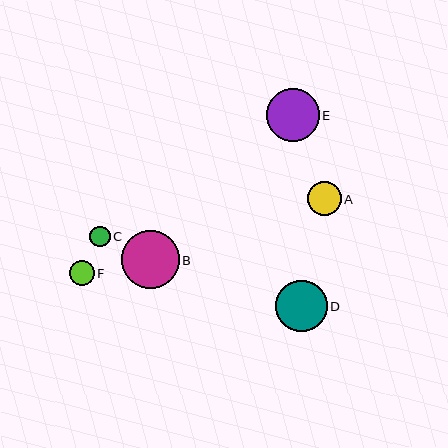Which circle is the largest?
Circle B is the largest with a size of approximately 58 pixels.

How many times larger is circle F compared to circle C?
Circle F is approximately 1.2 times the size of circle C.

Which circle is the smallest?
Circle C is the smallest with a size of approximately 21 pixels.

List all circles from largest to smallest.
From largest to smallest: B, E, D, A, F, C.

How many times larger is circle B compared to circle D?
Circle B is approximately 1.1 times the size of circle D.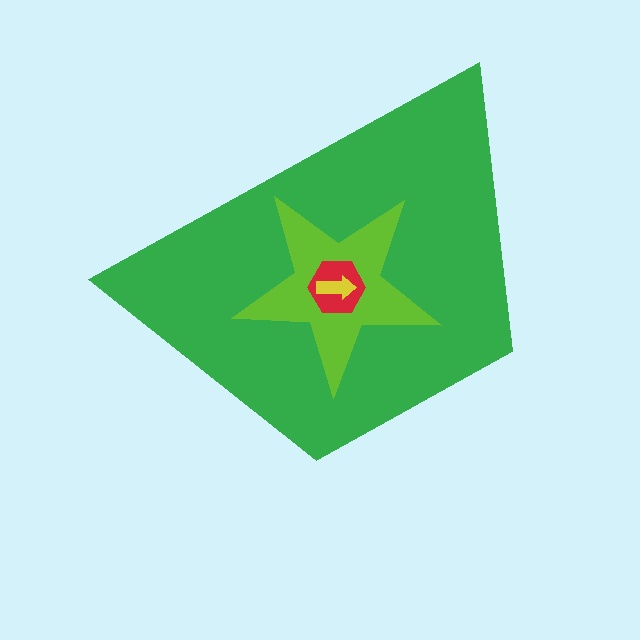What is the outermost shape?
The green trapezoid.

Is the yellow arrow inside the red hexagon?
Yes.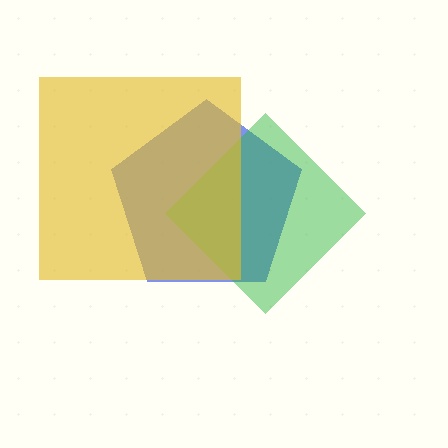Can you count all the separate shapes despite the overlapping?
Yes, there are 3 separate shapes.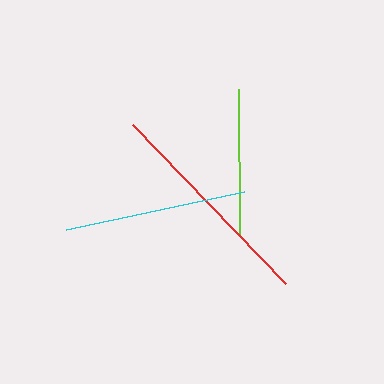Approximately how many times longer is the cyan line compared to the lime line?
The cyan line is approximately 1.3 times the length of the lime line.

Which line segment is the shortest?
The lime line is the shortest at approximately 145 pixels.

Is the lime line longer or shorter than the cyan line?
The cyan line is longer than the lime line.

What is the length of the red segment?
The red segment is approximately 221 pixels long.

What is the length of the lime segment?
The lime segment is approximately 145 pixels long.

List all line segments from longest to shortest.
From longest to shortest: red, cyan, lime.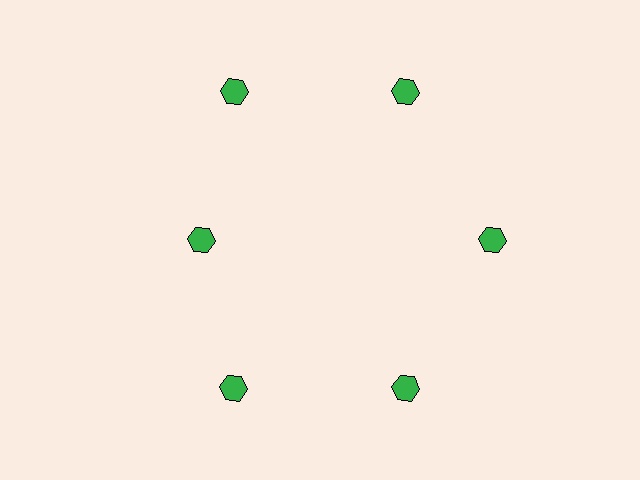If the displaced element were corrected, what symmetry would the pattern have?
It would have 6-fold rotational symmetry — the pattern would map onto itself every 60 degrees.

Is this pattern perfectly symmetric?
No. The 6 green hexagons are arranged in a ring, but one element near the 9 o'clock position is pulled inward toward the center, breaking the 6-fold rotational symmetry.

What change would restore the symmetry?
The symmetry would be restored by moving it outward, back onto the ring so that all 6 hexagons sit at equal angles and equal distance from the center.